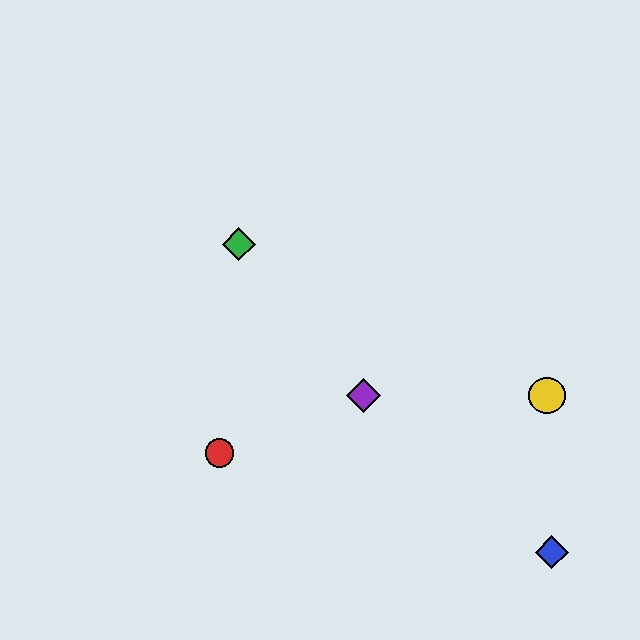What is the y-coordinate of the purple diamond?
The purple diamond is at y≈396.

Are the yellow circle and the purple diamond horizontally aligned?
Yes, both are at y≈396.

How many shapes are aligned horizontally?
2 shapes (the yellow circle, the purple diamond) are aligned horizontally.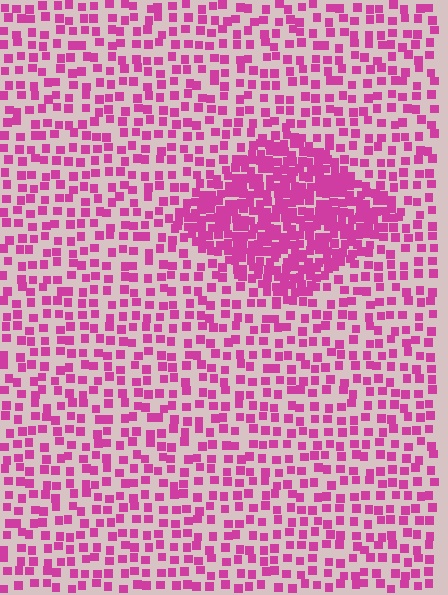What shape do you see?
I see a diamond.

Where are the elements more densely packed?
The elements are more densely packed inside the diamond boundary.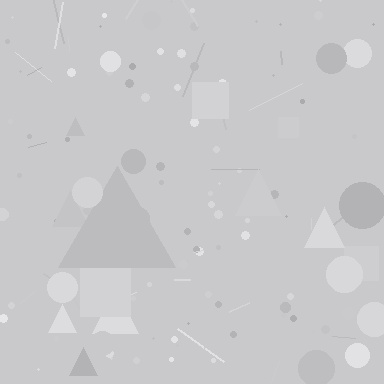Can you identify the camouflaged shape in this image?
The camouflaged shape is a triangle.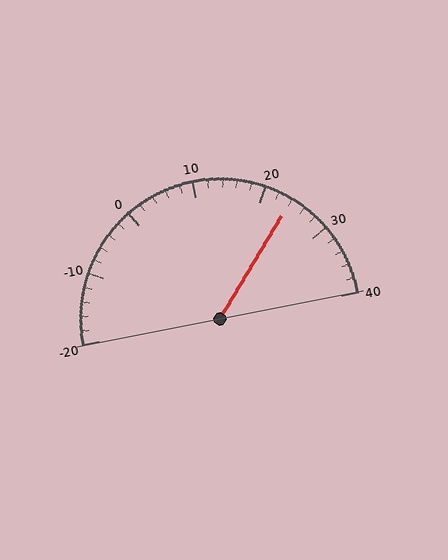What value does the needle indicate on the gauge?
The needle indicates approximately 24.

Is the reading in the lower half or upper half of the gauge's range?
The reading is in the upper half of the range (-20 to 40).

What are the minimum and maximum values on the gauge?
The gauge ranges from -20 to 40.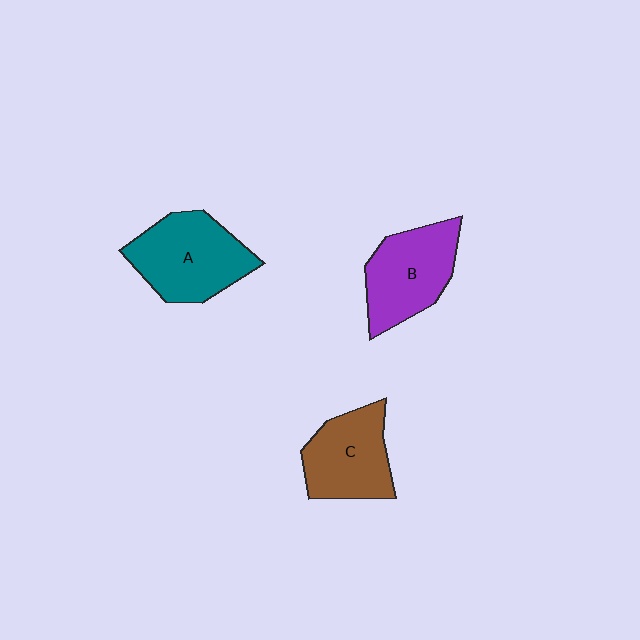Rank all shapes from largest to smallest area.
From largest to smallest: A (teal), B (purple), C (brown).